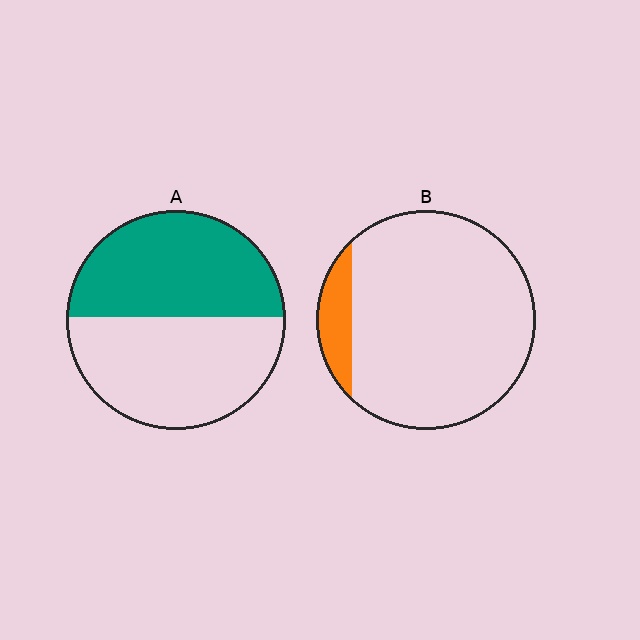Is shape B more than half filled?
No.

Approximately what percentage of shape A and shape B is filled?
A is approximately 50% and B is approximately 10%.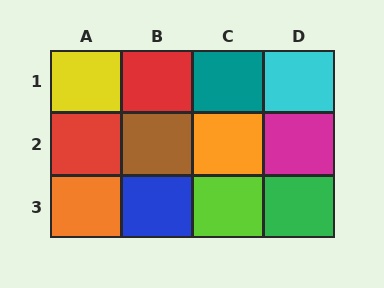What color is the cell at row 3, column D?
Green.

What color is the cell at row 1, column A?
Yellow.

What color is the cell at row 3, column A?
Orange.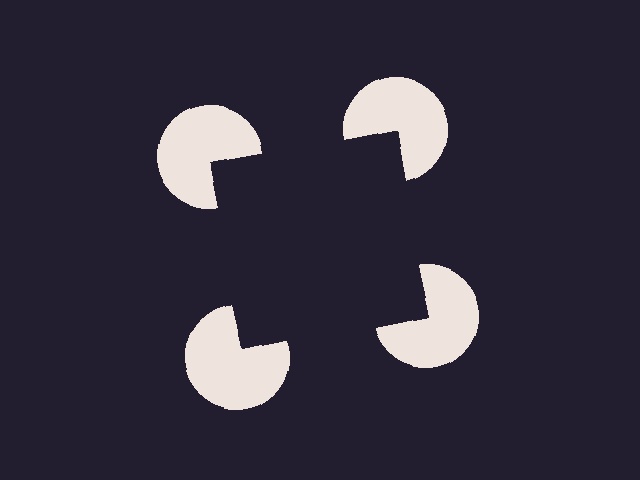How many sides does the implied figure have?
4 sides.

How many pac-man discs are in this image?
There are 4 — one at each vertex of the illusory square.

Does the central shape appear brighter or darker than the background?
It typically appears slightly darker than the background, even though no actual brightness change is drawn.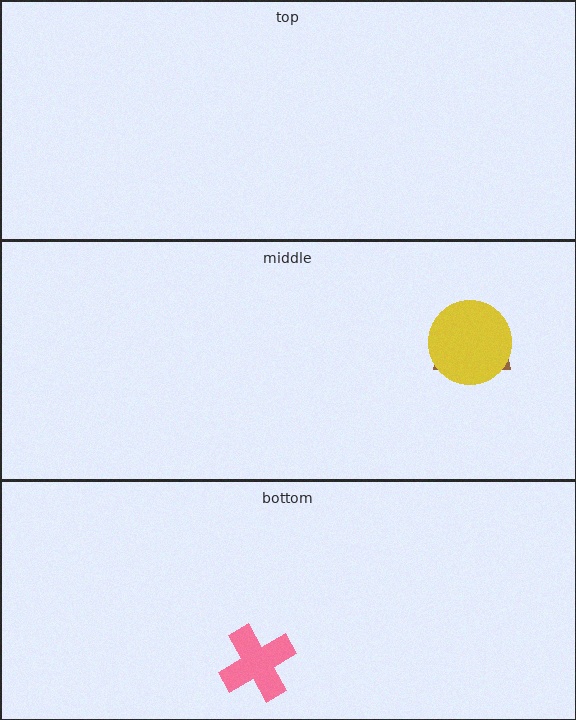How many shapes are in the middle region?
2.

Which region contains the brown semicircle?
The middle region.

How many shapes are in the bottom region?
1.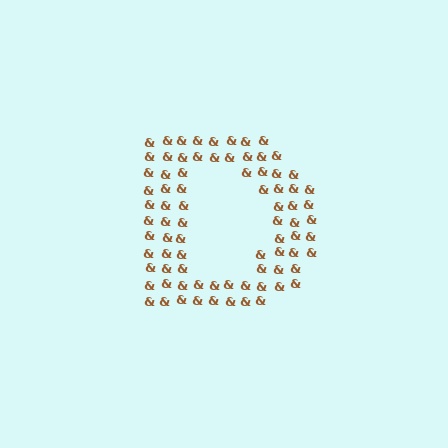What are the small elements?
The small elements are ampersands.